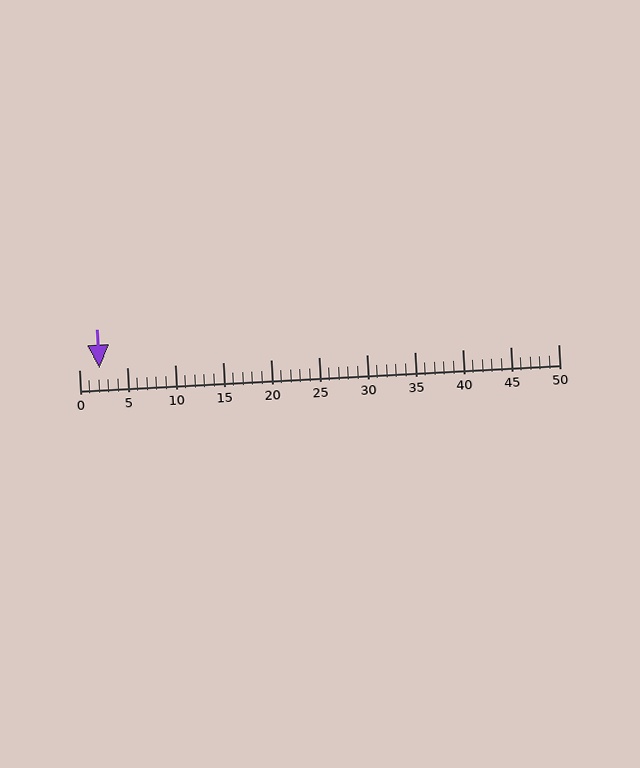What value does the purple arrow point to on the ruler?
The purple arrow points to approximately 2.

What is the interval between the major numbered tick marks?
The major tick marks are spaced 5 units apart.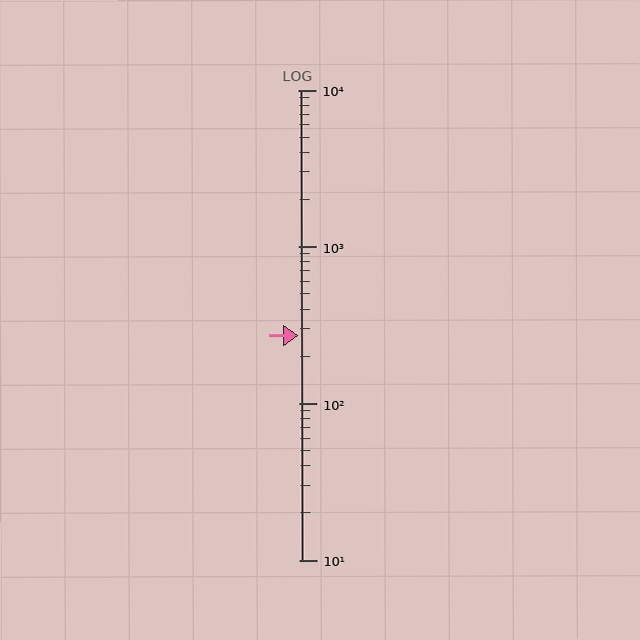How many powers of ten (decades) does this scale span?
The scale spans 3 decades, from 10 to 10000.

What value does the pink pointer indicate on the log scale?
The pointer indicates approximately 270.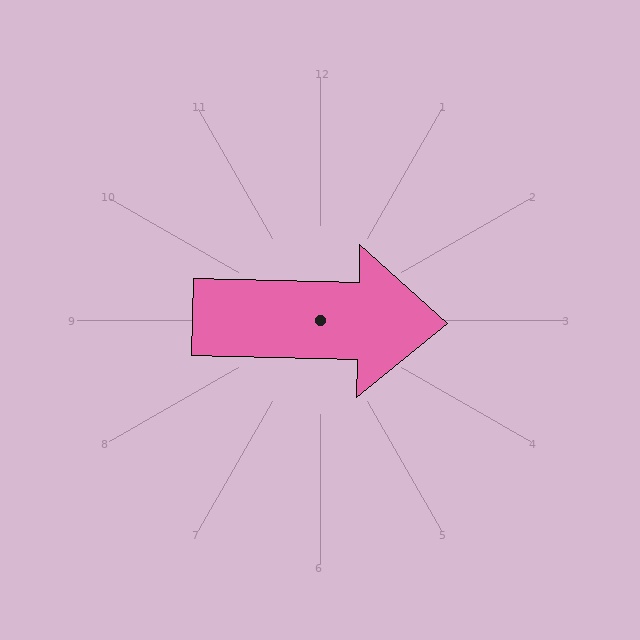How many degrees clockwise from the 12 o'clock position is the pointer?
Approximately 91 degrees.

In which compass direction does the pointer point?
East.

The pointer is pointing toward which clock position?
Roughly 3 o'clock.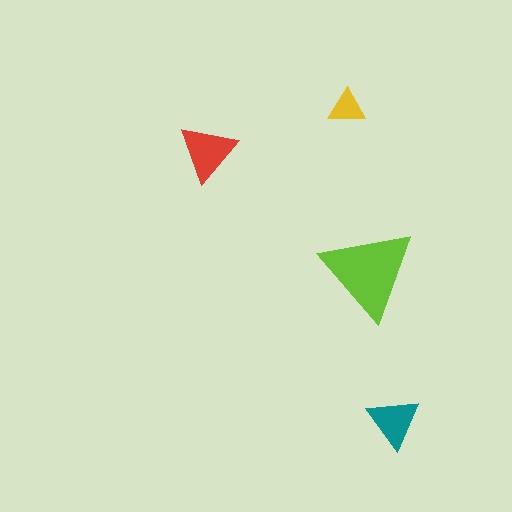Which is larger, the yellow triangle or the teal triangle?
The teal one.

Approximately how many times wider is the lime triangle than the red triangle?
About 1.5 times wider.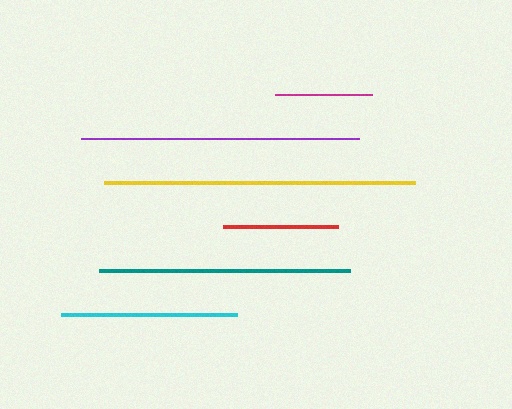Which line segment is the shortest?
The magenta line is the shortest at approximately 97 pixels.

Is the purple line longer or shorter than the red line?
The purple line is longer than the red line.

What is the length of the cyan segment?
The cyan segment is approximately 175 pixels long.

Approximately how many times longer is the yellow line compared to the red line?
The yellow line is approximately 2.7 times the length of the red line.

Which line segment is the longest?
The yellow line is the longest at approximately 312 pixels.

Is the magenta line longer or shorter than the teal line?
The teal line is longer than the magenta line.